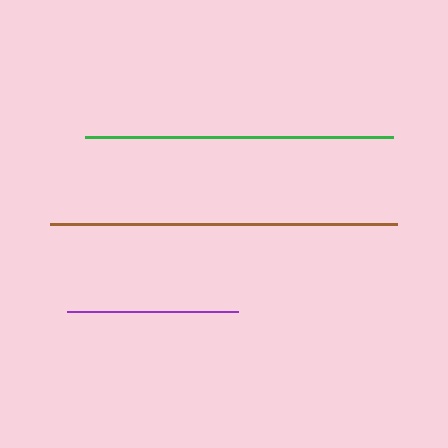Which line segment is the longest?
The brown line is the longest at approximately 347 pixels.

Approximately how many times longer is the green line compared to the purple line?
The green line is approximately 1.8 times the length of the purple line.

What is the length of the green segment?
The green segment is approximately 309 pixels long.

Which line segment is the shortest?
The purple line is the shortest at approximately 171 pixels.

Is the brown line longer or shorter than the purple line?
The brown line is longer than the purple line.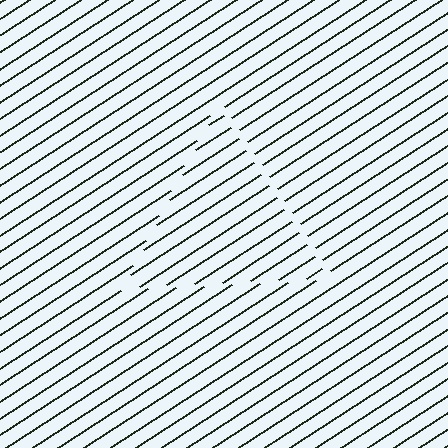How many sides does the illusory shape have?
3 sides — the line-ends trace a triangle.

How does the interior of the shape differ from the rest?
The interior of the shape contains the same grating, shifted by half a period — the contour is defined by the phase discontinuity where line-ends from the inner and outer gratings abut.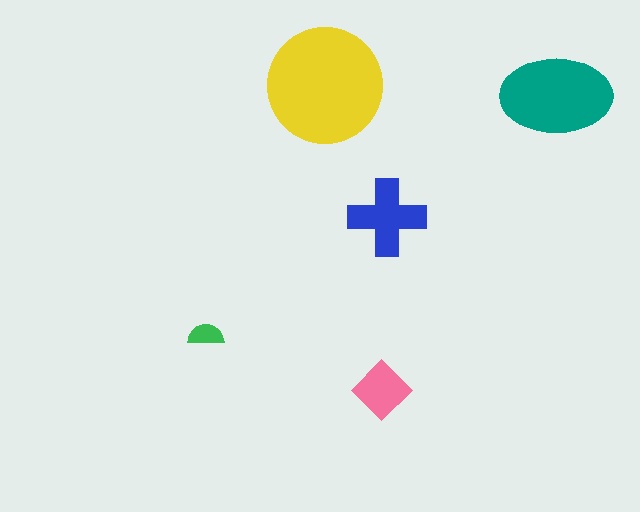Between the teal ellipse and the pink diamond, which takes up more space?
The teal ellipse.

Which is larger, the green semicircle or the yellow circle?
The yellow circle.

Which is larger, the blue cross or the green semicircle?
The blue cross.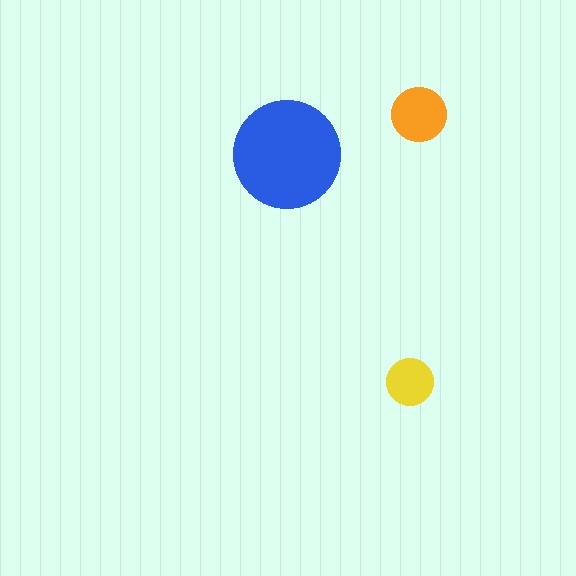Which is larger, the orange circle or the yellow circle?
The orange one.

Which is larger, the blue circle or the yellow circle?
The blue one.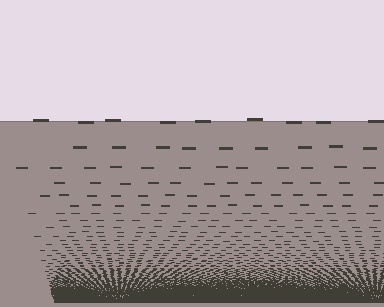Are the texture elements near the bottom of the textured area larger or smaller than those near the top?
Smaller. The gradient is inverted — elements near the bottom are smaller and denser.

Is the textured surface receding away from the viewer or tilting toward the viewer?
The surface appears to tilt toward the viewer. Texture elements get larger and sparser toward the top.